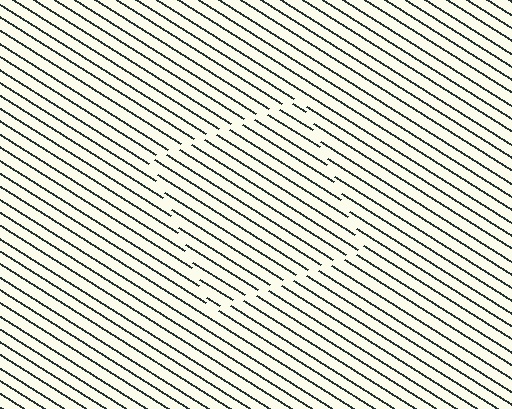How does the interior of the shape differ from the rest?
The interior of the shape contains the same grating, shifted by half a period — the contour is defined by the phase discontinuity where line-ends from the inner and outer gratings abut.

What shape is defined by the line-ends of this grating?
An illusory square. The interior of the shape contains the same grating, shifted by half a period — the contour is defined by the phase discontinuity where line-ends from the inner and outer gratings abut.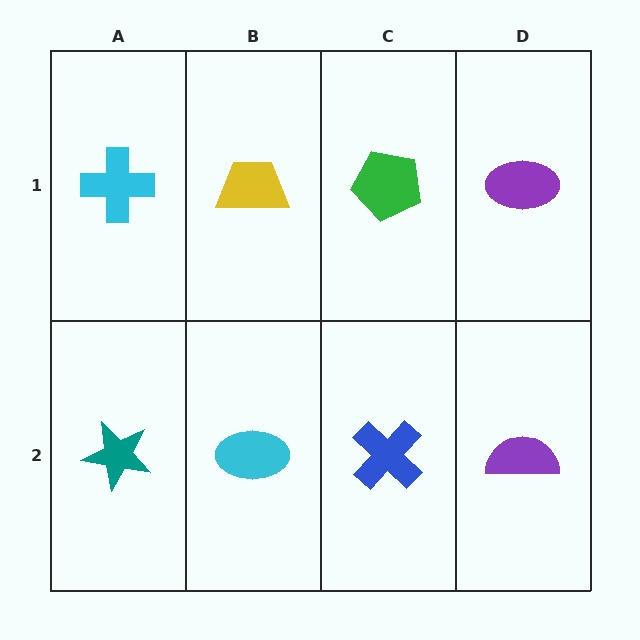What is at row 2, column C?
A blue cross.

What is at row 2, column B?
A cyan ellipse.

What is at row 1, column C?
A green pentagon.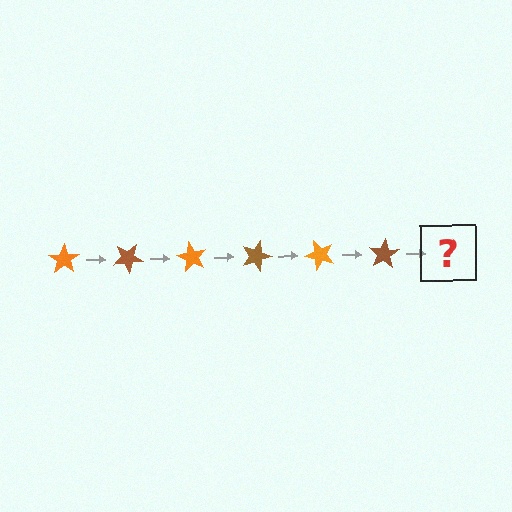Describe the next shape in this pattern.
It should be an orange star, rotated 180 degrees from the start.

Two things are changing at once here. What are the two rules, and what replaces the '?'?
The two rules are that it rotates 30 degrees each step and the color cycles through orange and brown. The '?' should be an orange star, rotated 180 degrees from the start.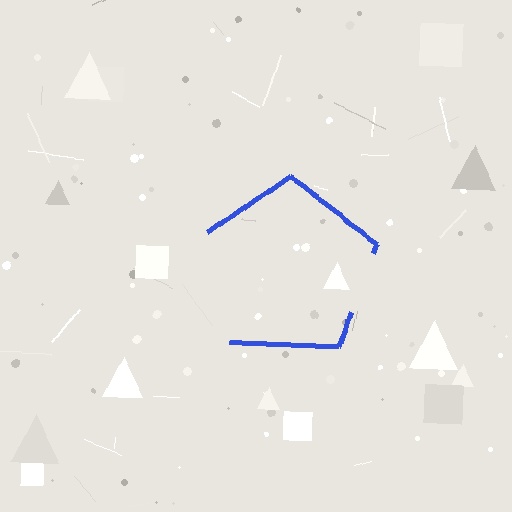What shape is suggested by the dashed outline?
The dashed outline suggests a pentagon.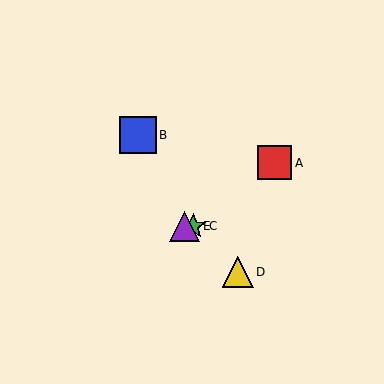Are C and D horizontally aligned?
No, C is at y≈226 and D is at y≈272.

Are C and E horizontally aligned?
Yes, both are at y≈226.